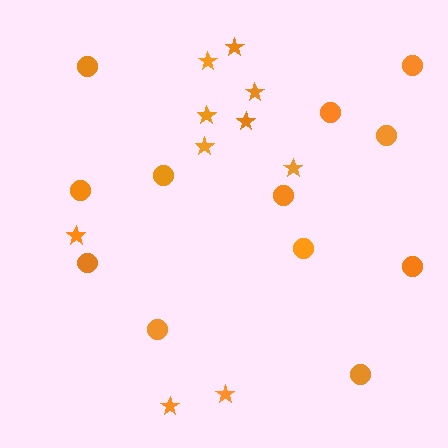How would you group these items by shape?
There are 2 groups: one group of stars (10) and one group of circles (12).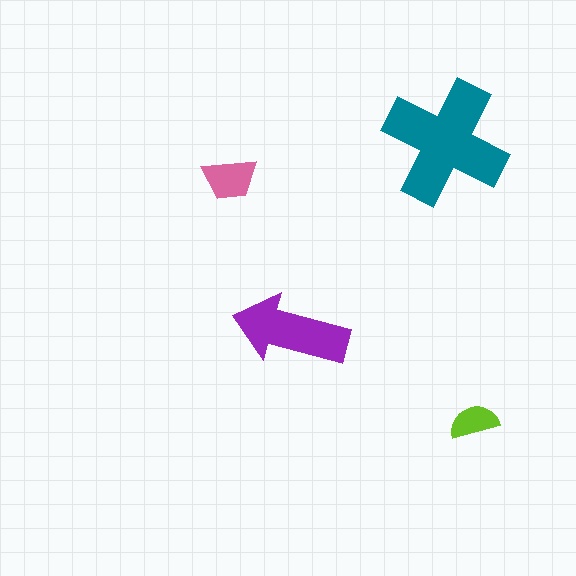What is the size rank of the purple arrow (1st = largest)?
2nd.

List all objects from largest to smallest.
The teal cross, the purple arrow, the pink trapezoid, the lime semicircle.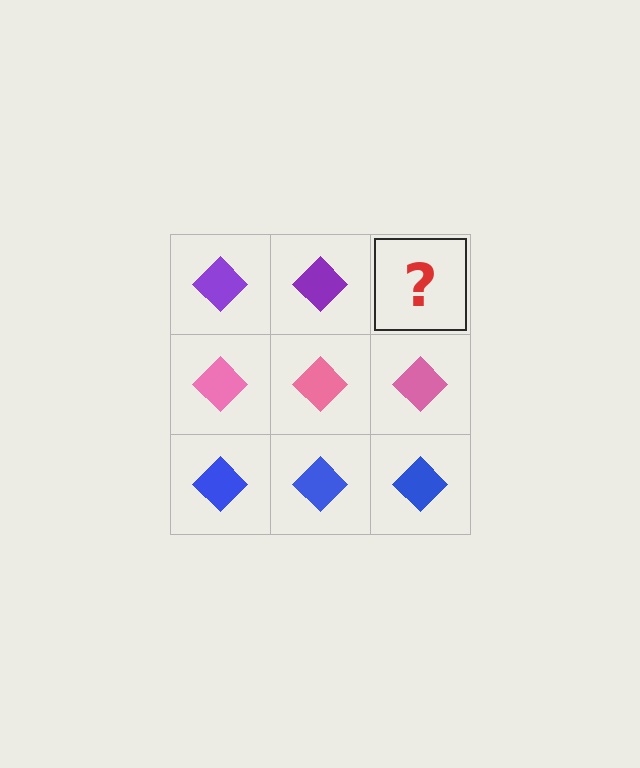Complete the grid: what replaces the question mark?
The question mark should be replaced with a purple diamond.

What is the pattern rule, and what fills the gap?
The rule is that each row has a consistent color. The gap should be filled with a purple diamond.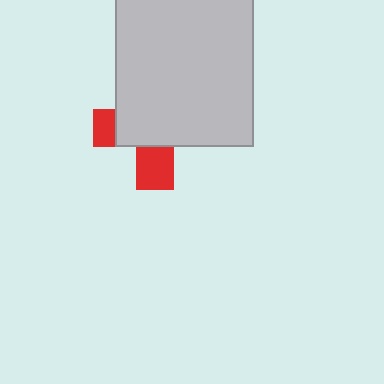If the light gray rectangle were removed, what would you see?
You would see the complete red cross.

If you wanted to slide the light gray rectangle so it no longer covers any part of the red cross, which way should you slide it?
Slide it up — that is the most direct way to separate the two shapes.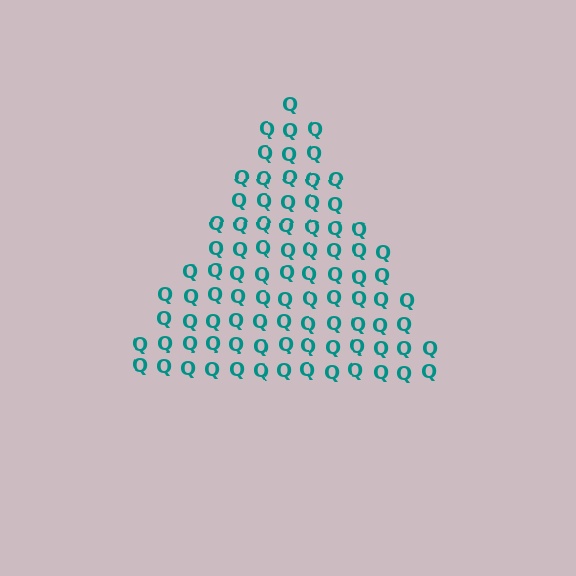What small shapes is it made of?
It is made of small letter Q's.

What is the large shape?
The large shape is a triangle.